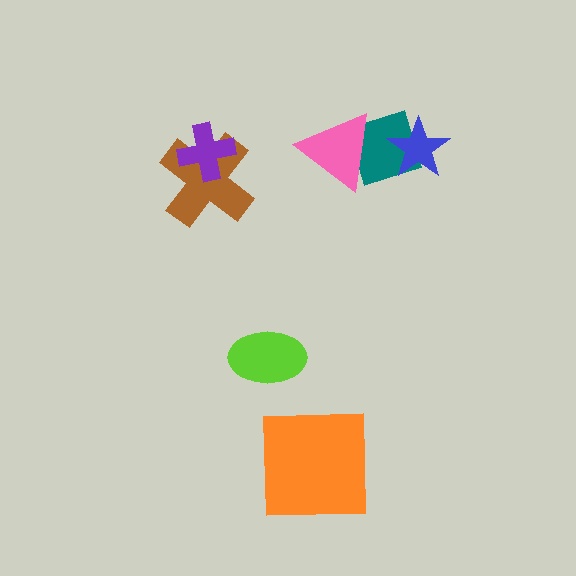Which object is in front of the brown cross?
The purple cross is in front of the brown cross.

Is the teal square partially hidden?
Yes, it is partially covered by another shape.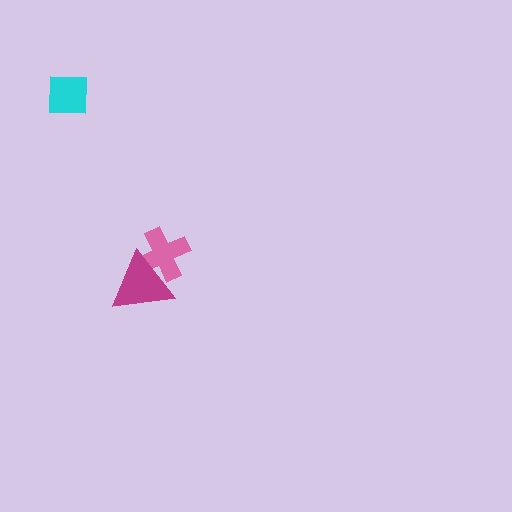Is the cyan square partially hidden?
No, no other shape covers it.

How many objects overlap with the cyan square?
0 objects overlap with the cyan square.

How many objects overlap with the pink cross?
1 object overlaps with the pink cross.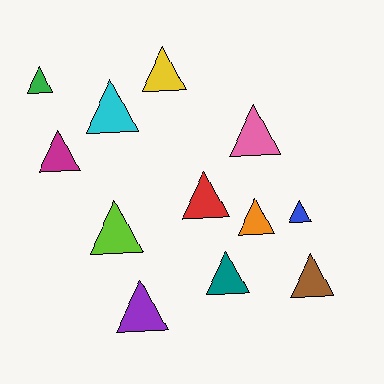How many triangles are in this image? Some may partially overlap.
There are 12 triangles.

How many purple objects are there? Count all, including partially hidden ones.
There is 1 purple object.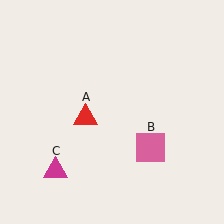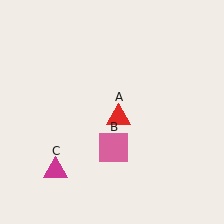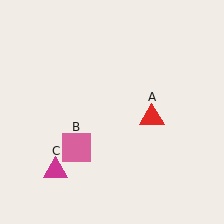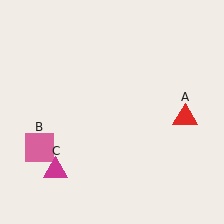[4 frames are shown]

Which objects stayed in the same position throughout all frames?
Magenta triangle (object C) remained stationary.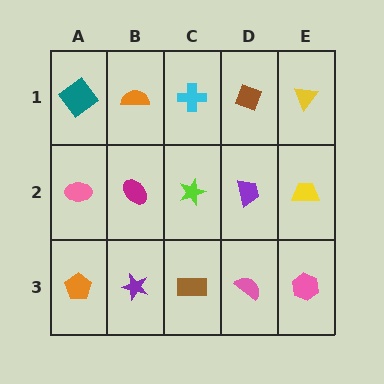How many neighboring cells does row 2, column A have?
3.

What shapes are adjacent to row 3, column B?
A magenta ellipse (row 2, column B), an orange pentagon (row 3, column A), a brown rectangle (row 3, column C).